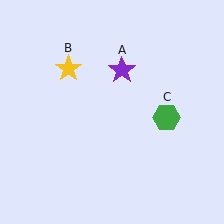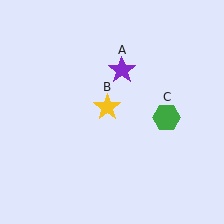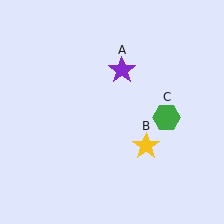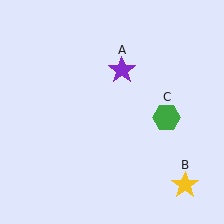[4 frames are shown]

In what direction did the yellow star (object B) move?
The yellow star (object B) moved down and to the right.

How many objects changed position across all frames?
1 object changed position: yellow star (object B).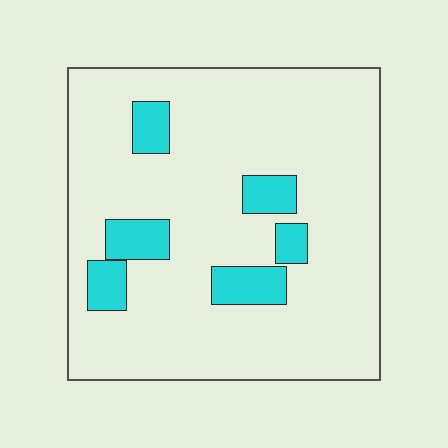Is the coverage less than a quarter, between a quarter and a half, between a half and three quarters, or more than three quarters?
Less than a quarter.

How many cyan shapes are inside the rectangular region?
6.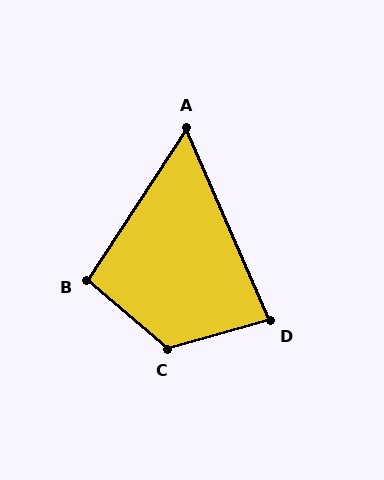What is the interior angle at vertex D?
Approximately 82 degrees (acute).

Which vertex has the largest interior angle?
C, at approximately 123 degrees.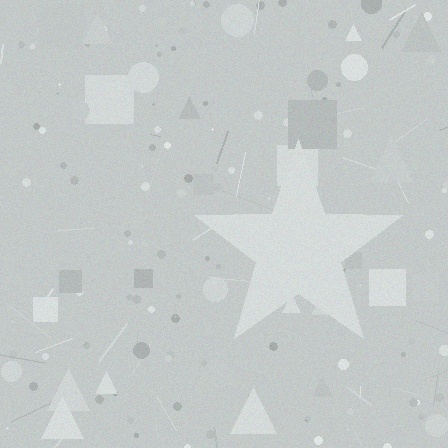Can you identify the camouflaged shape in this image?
The camouflaged shape is a star.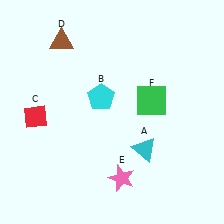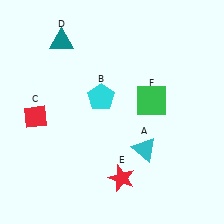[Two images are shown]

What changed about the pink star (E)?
In Image 1, E is pink. In Image 2, it changed to red.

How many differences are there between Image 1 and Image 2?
There are 2 differences between the two images.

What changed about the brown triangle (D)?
In Image 1, D is brown. In Image 2, it changed to teal.